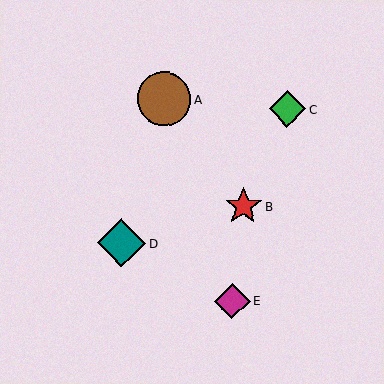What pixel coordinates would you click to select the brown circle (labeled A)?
Click at (164, 99) to select the brown circle A.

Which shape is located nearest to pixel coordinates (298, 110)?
The green diamond (labeled C) at (287, 109) is nearest to that location.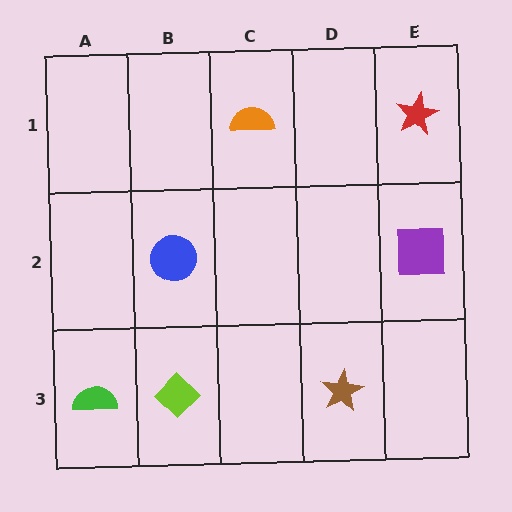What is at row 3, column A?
A green semicircle.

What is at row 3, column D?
A brown star.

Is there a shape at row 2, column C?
No, that cell is empty.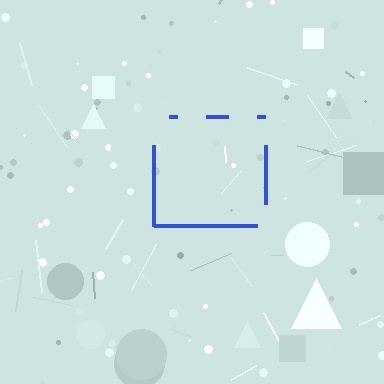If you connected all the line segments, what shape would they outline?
They would outline a square.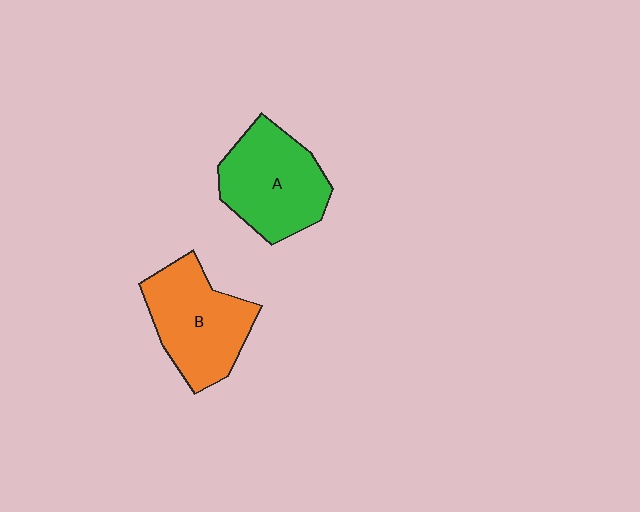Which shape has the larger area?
Shape A (green).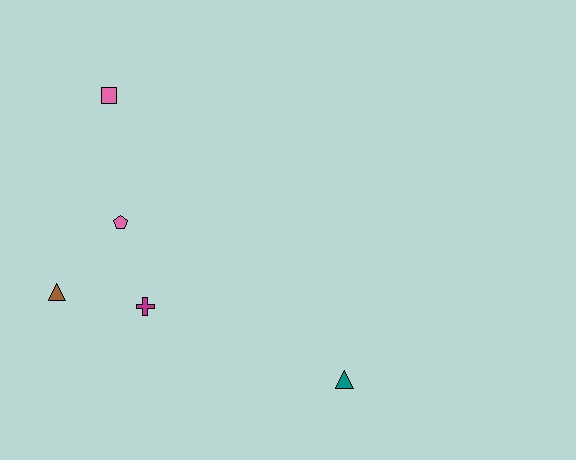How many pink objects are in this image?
There are 2 pink objects.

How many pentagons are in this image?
There is 1 pentagon.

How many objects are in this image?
There are 5 objects.